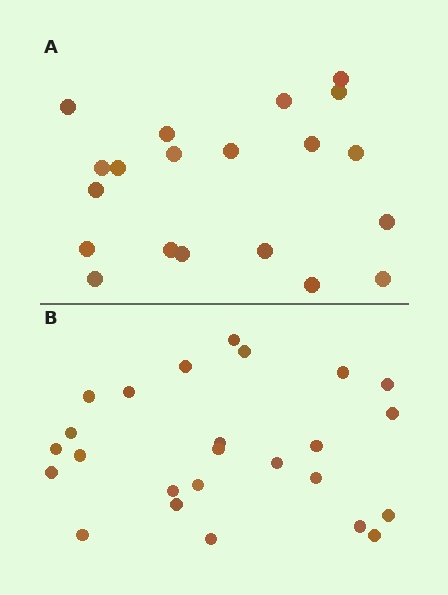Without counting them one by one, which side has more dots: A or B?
Region B (the bottom region) has more dots.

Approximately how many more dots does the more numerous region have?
Region B has about 5 more dots than region A.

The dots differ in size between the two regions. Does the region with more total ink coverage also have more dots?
No. Region A has more total ink coverage because its dots are larger, but region B actually contains more individual dots. Total area can be misleading — the number of items is what matters here.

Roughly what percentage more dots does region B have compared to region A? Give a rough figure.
About 25% more.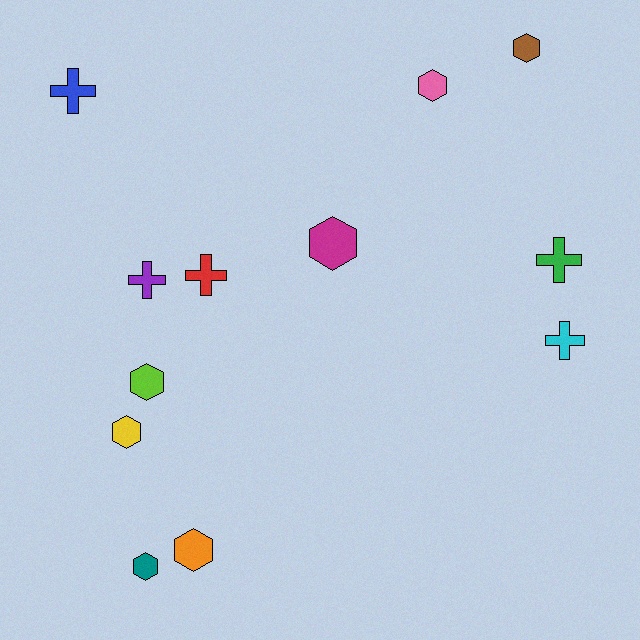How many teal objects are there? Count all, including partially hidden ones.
There is 1 teal object.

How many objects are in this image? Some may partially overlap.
There are 12 objects.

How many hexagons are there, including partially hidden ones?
There are 7 hexagons.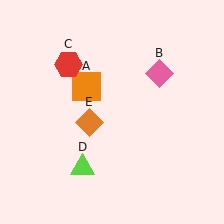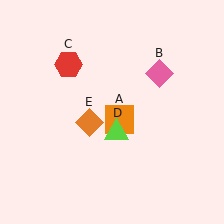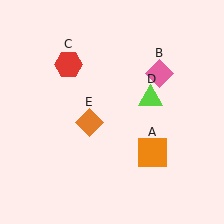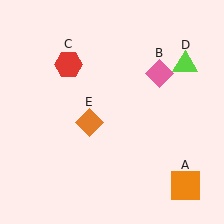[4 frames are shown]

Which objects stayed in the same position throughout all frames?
Pink diamond (object B) and red hexagon (object C) and orange diamond (object E) remained stationary.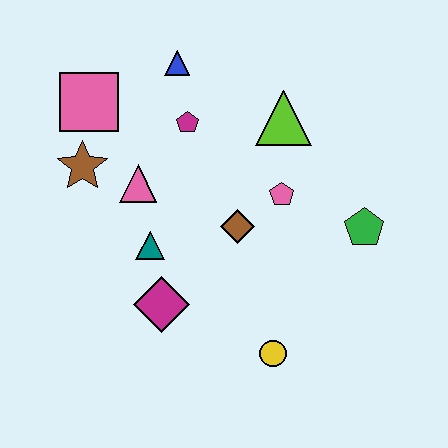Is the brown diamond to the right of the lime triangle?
No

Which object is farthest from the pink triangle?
The green pentagon is farthest from the pink triangle.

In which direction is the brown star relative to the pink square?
The brown star is below the pink square.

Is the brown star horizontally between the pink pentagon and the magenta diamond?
No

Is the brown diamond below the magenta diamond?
No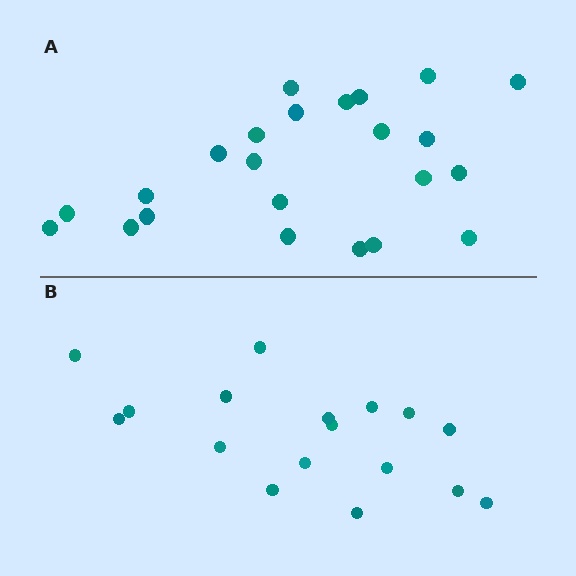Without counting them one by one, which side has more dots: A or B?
Region A (the top region) has more dots.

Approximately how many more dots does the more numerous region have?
Region A has about 6 more dots than region B.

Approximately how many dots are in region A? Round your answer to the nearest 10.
About 20 dots. (The exact count is 23, which rounds to 20.)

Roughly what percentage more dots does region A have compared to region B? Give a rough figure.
About 35% more.